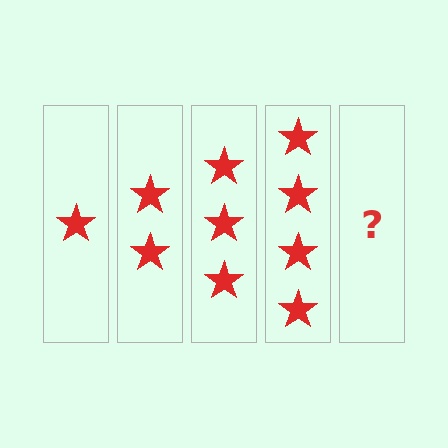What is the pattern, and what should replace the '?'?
The pattern is that each step adds one more star. The '?' should be 5 stars.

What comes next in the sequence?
The next element should be 5 stars.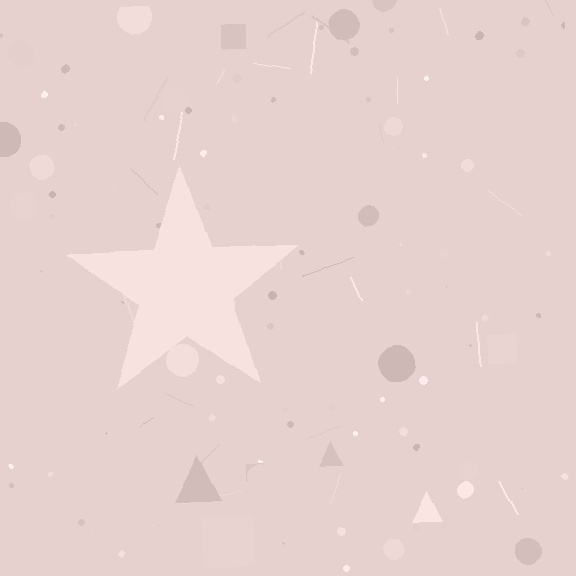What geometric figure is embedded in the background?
A star is embedded in the background.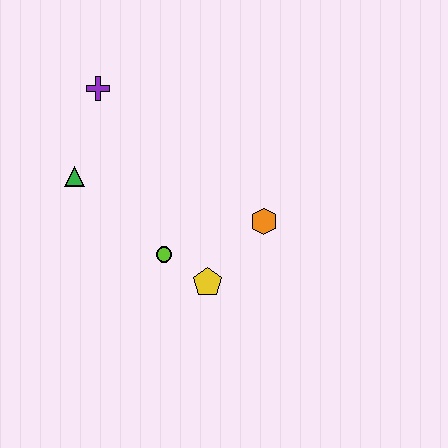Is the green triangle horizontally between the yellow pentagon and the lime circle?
No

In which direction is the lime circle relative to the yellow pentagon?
The lime circle is to the left of the yellow pentagon.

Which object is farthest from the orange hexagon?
The purple cross is farthest from the orange hexagon.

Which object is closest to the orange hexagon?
The yellow pentagon is closest to the orange hexagon.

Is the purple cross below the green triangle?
No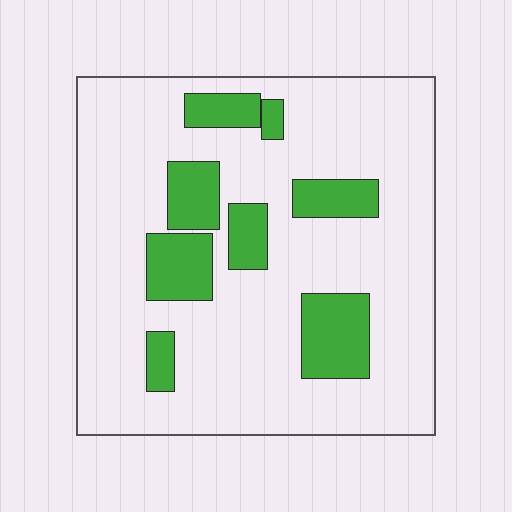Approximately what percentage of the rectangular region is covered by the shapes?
Approximately 20%.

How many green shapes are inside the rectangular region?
8.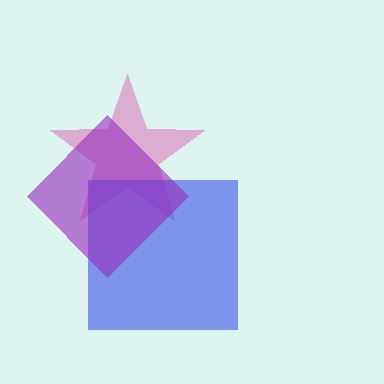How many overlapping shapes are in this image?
There are 3 overlapping shapes in the image.